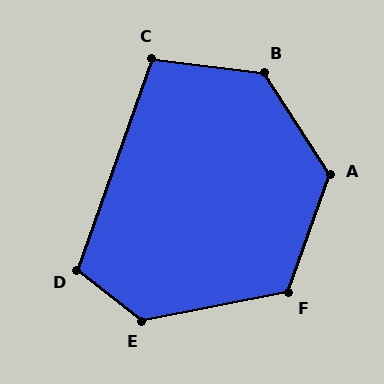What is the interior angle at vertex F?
Approximately 121 degrees (obtuse).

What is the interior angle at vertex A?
Approximately 127 degrees (obtuse).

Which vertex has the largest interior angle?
E, at approximately 130 degrees.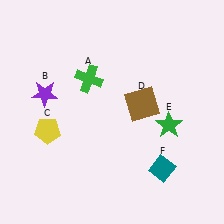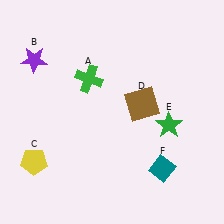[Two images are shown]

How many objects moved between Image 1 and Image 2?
2 objects moved between the two images.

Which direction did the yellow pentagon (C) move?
The yellow pentagon (C) moved down.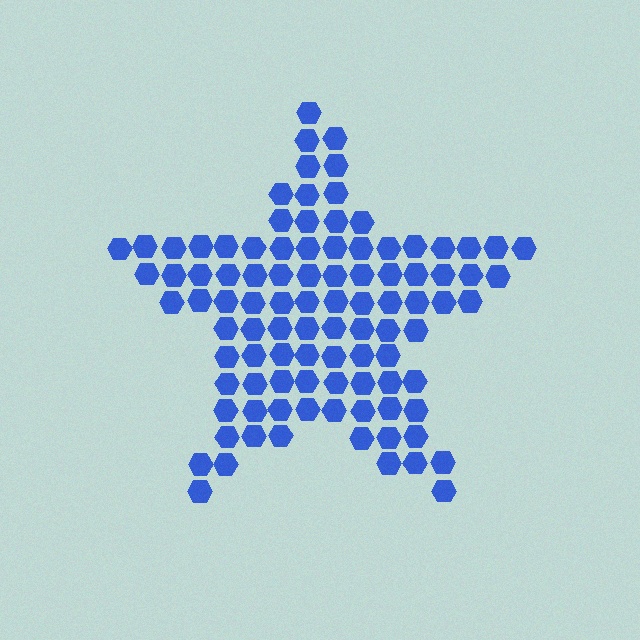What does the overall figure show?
The overall figure shows a star.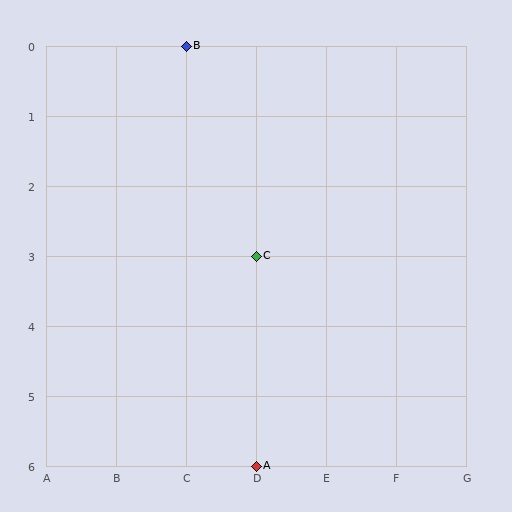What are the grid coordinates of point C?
Point C is at grid coordinates (D, 3).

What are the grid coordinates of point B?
Point B is at grid coordinates (C, 0).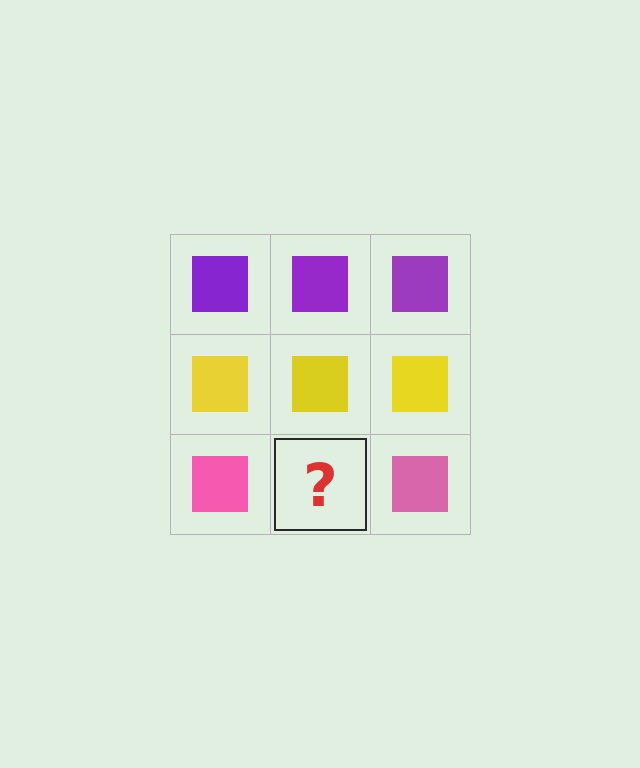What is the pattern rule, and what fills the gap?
The rule is that each row has a consistent color. The gap should be filled with a pink square.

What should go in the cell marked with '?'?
The missing cell should contain a pink square.